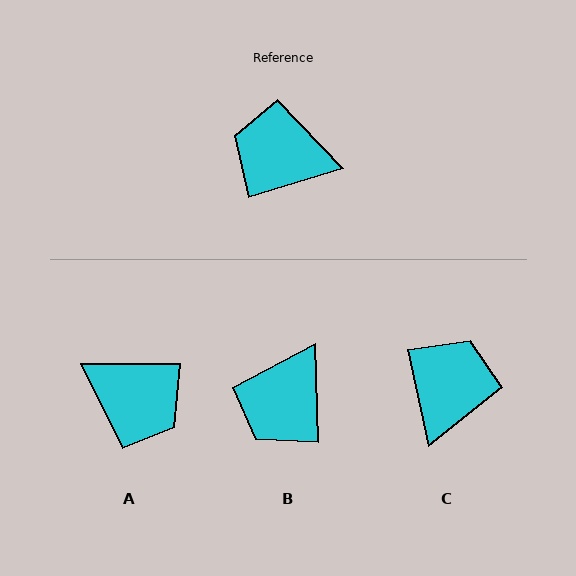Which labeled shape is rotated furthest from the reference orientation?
A, about 162 degrees away.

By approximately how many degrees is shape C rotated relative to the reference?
Approximately 95 degrees clockwise.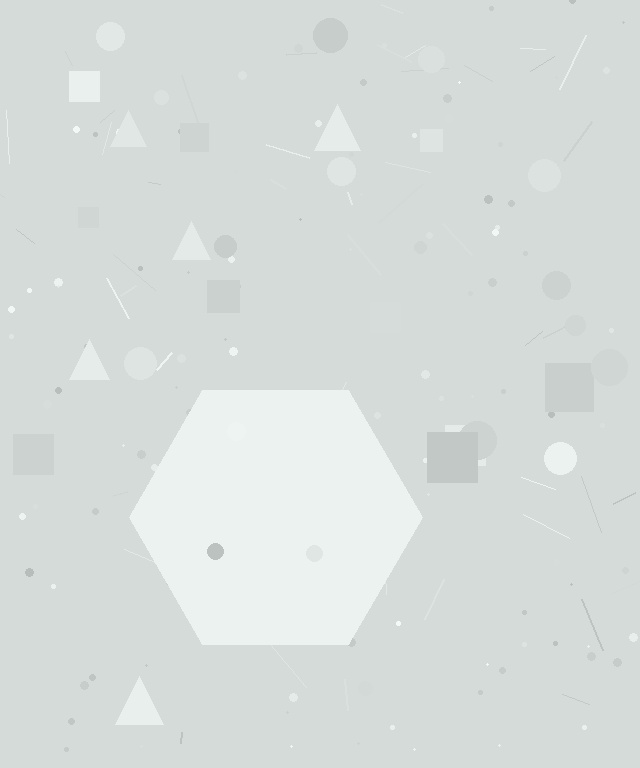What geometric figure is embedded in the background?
A hexagon is embedded in the background.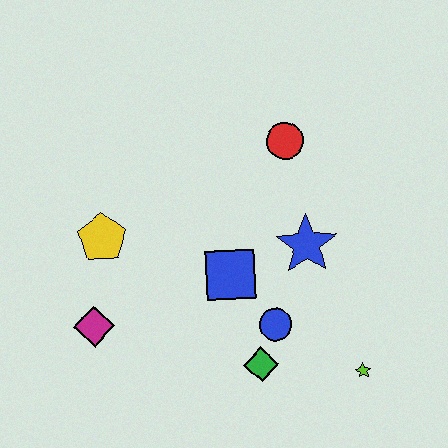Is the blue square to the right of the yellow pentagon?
Yes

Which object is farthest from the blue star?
The magenta diamond is farthest from the blue star.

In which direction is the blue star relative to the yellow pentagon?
The blue star is to the right of the yellow pentagon.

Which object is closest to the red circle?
The blue star is closest to the red circle.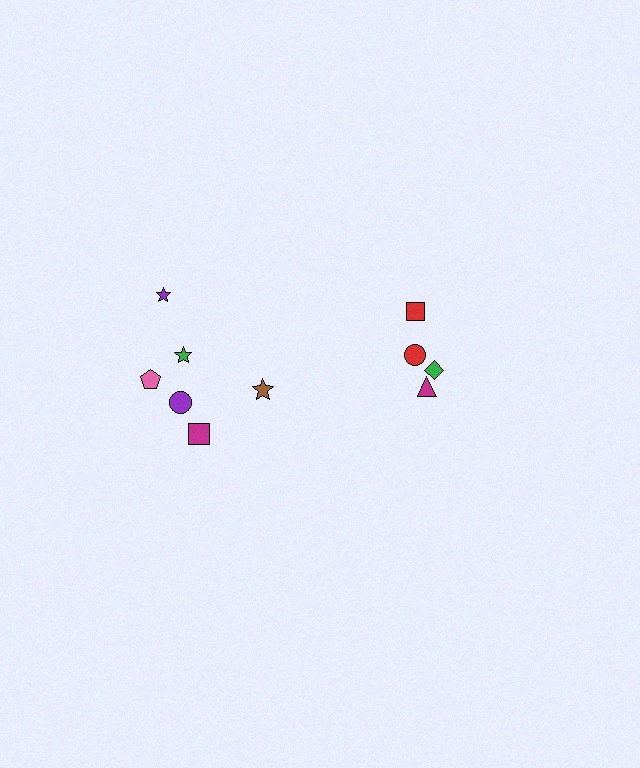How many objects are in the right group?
There are 4 objects.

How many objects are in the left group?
There are 6 objects.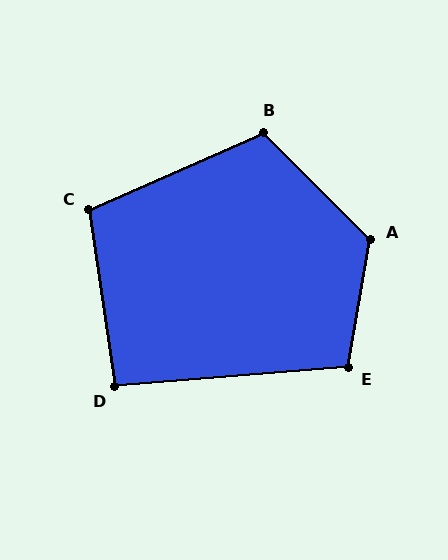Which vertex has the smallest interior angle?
D, at approximately 94 degrees.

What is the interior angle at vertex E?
Approximately 104 degrees (obtuse).